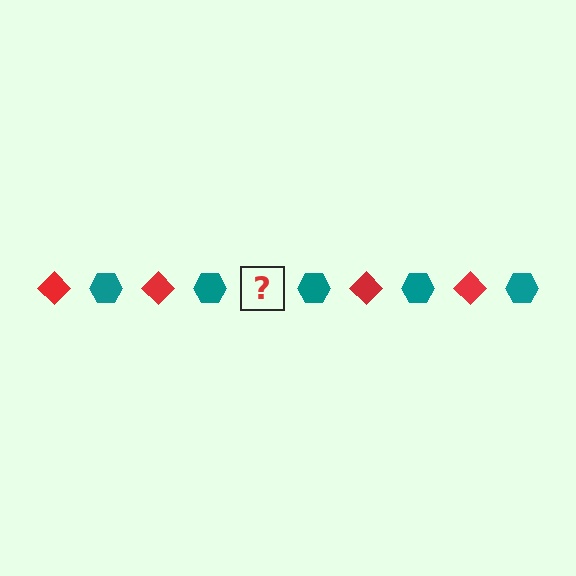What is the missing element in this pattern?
The missing element is a red diamond.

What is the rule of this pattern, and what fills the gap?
The rule is that the pattern alternates between red diamond and teal hexagon. The gap should be filled with a red diamond.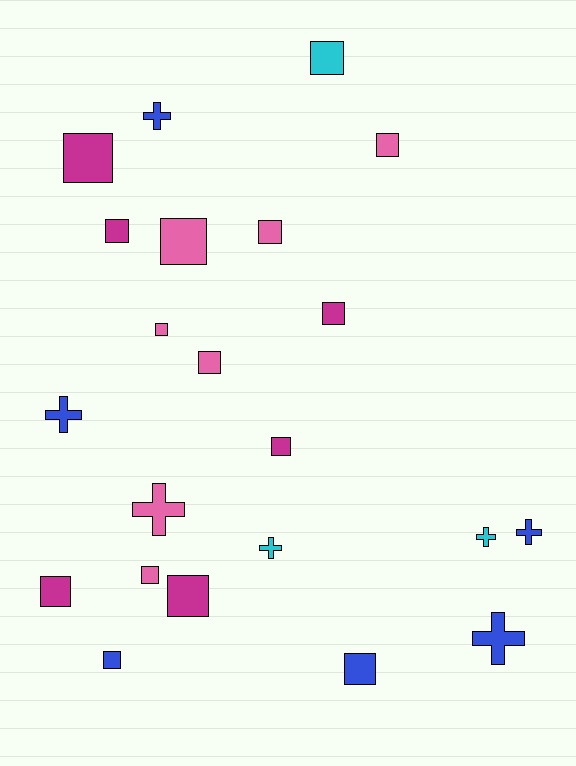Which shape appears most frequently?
Square, with 15 objects.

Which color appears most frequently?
Pink, with 7 objects.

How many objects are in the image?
There are 22 objects.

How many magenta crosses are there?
There are no magenta crosses.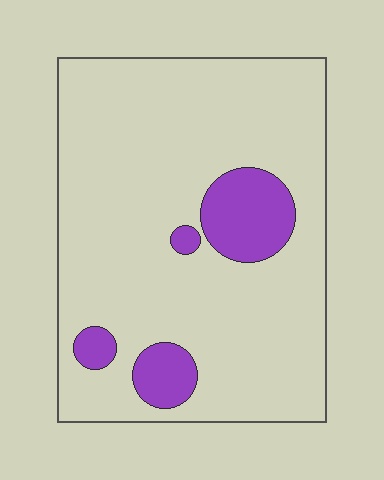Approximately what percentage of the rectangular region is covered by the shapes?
Approximately 15%.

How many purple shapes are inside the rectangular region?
4.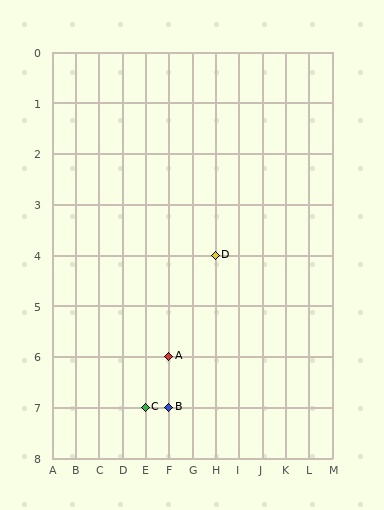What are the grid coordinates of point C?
Point C is at grid coordinates (E, 7).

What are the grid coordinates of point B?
Point B is at grid coordinates (F, 7).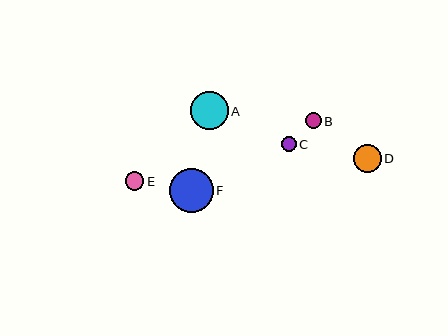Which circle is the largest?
Circle F is the largest with a size of approximately 44 pixels.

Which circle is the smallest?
Circle C is the smallest with a size of approximately 15 pixels.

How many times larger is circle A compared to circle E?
Circle A is approximately 2.0 times the size of circle E.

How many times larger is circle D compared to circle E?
Circle D is approximately 1.5 times the size of circle E.